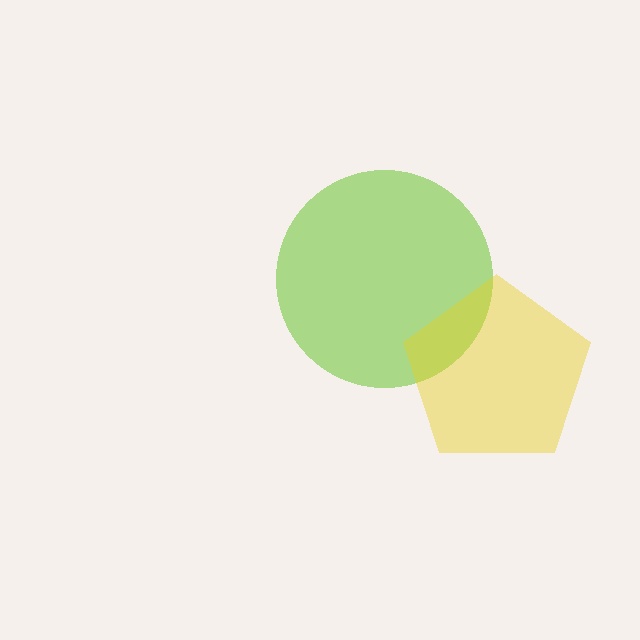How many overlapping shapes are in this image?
There are 2 overlapping shapes in the image.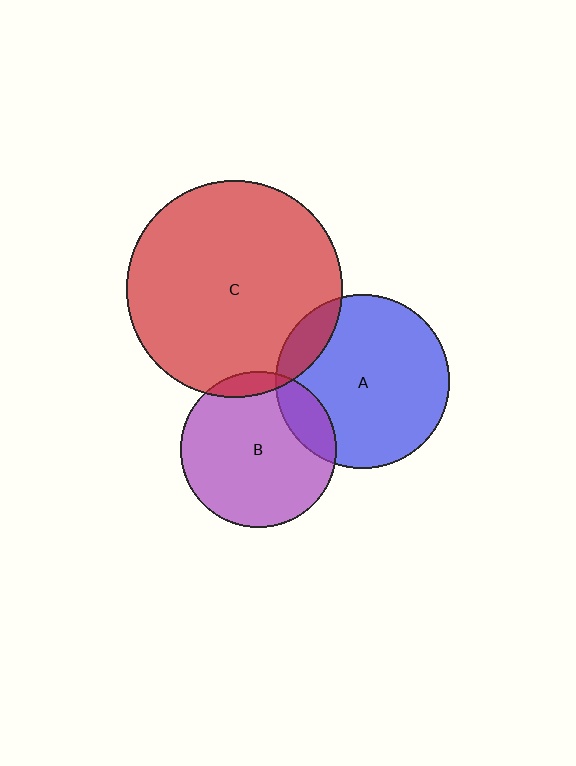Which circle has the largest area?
Circle C (red).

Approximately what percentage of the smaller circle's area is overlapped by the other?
Approximately 10%.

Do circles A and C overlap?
Yes.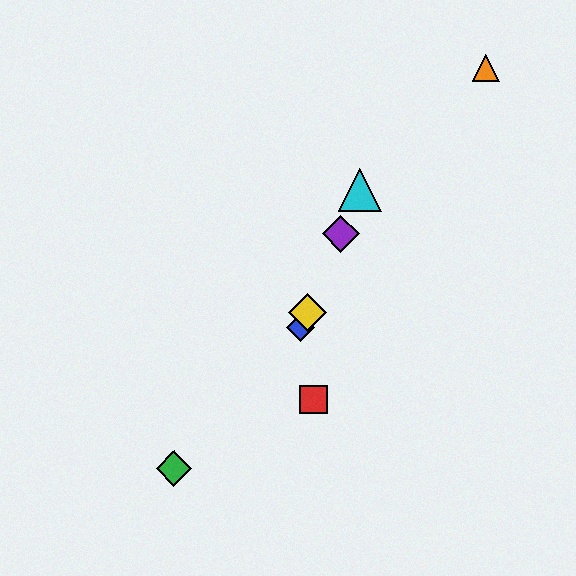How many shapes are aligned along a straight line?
4 shapes (the blue diamond, the yellow diamond, the purple diamond, the cyan triangle) are aligned along a straight line.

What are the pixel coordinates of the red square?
The red square is at (313, 400).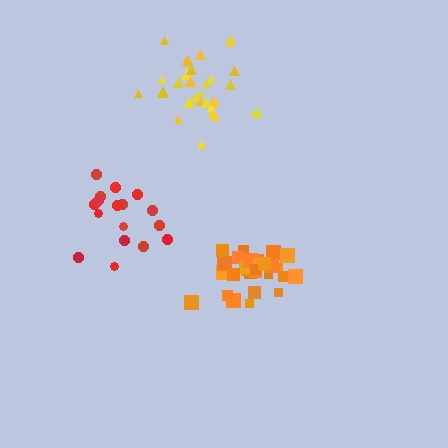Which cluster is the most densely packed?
Orange.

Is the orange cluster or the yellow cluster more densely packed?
Orange.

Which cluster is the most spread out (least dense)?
Red.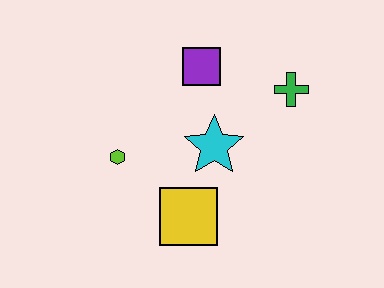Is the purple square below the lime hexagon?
No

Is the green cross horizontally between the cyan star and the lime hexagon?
No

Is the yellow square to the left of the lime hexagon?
No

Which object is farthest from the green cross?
The lime hexagon is farthest from the green cross.